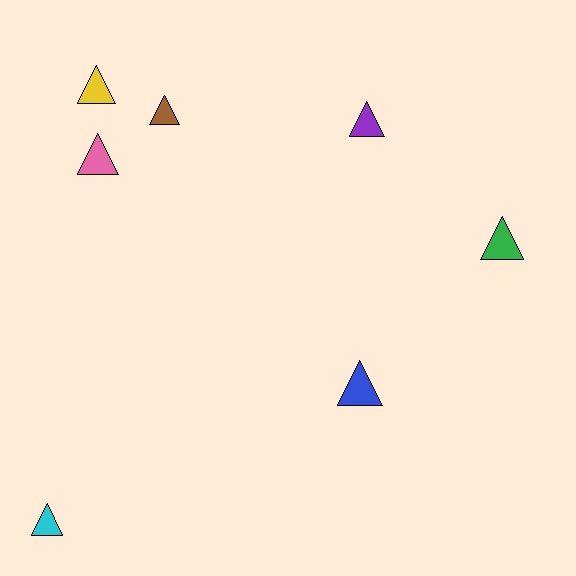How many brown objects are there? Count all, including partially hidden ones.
There is 1 brown object.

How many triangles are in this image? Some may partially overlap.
There are 7 triangles.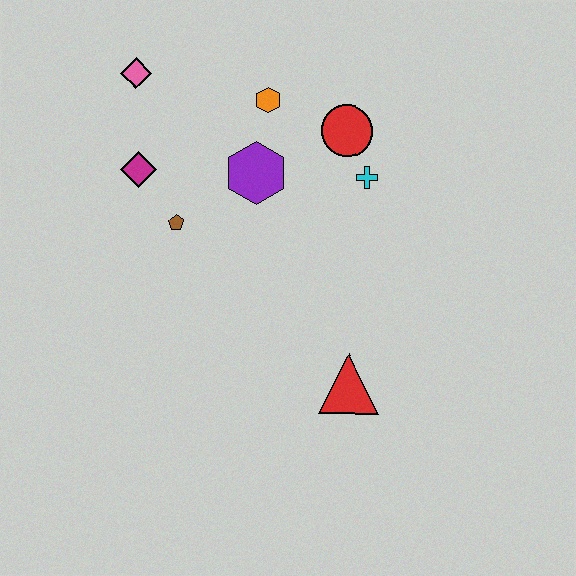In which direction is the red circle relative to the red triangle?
The red circle is above the red triangle.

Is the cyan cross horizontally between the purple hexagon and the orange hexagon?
No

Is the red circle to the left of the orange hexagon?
No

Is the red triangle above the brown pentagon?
No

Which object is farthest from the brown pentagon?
The red triangle is farthest from the brown pentagon.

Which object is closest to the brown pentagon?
The magenta diamond is closest to the brown pentagon.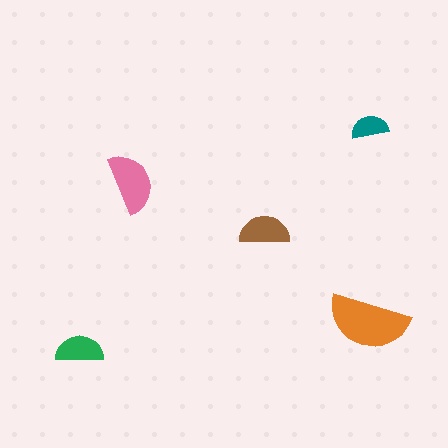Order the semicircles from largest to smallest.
the orange one, the pink one, the brown one, the green one, the teal one.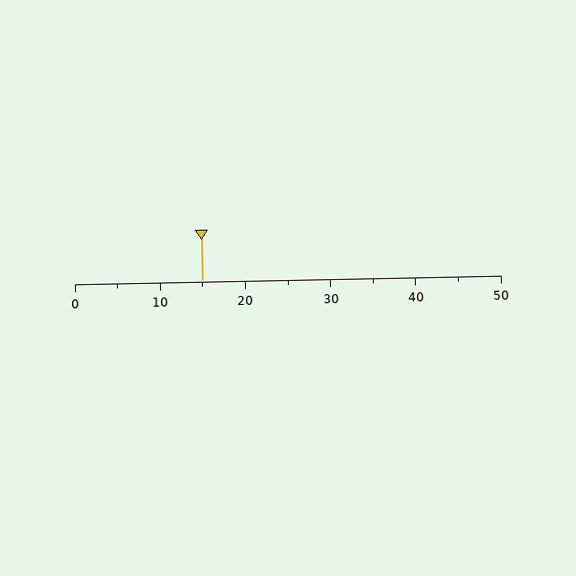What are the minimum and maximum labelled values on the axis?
The axis runs from 0 to 50.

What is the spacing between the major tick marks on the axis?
The major ticks are spaced 10 apart.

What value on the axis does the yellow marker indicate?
The marker indicates approximately 15.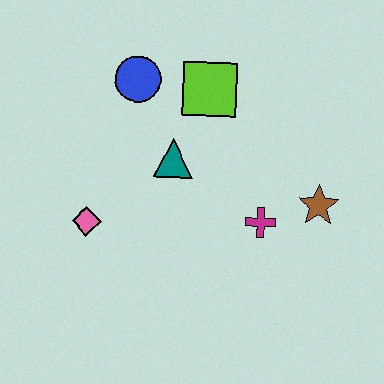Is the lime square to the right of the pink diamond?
Yes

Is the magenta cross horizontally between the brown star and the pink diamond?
Yes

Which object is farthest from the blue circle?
The brown star is farthest from the blue circle.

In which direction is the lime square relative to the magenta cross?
The lime square is above the magenta cross.